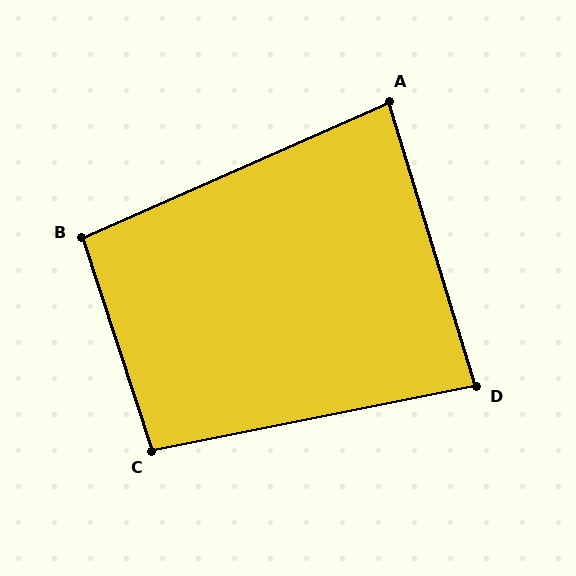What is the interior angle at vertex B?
Approximately 96 degrees (obtuse).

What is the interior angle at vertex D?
Approximately 84 degrees (acute).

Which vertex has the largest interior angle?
C, at approximately 97 degrees.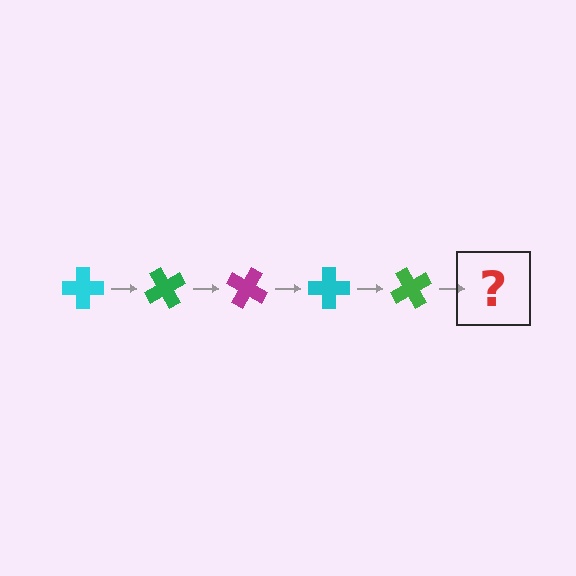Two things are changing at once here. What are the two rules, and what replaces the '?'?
The two rules are that it rotates 60 degrees each step and the color cycles through cyan, green, and magenta. The '?' should be a magenta cross, rotated 300 degrees from the start.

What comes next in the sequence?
The next element should be a magenta cross, rotated 300 degrees from the start.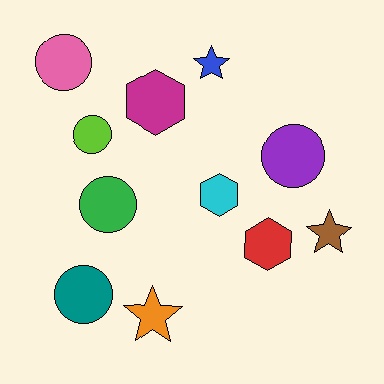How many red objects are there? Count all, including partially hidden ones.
There is 1 red object.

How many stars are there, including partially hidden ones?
There are 3 stars.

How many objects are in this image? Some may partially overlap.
There are 11 objects.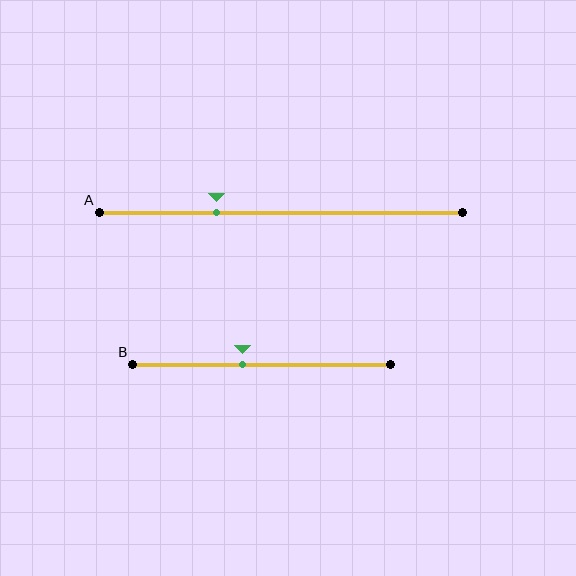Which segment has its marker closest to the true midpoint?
Segment B has its marker closest to the true midpoint.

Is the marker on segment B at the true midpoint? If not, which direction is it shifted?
No, the marker on segment B is shifted to the left by about 8% of the segment length.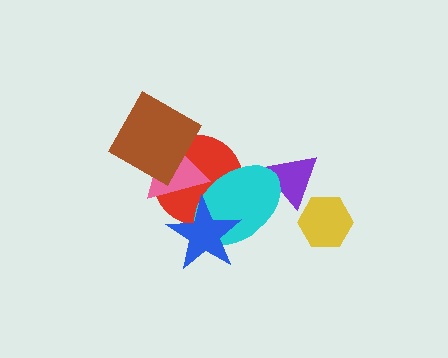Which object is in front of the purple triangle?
The cyan ellipse is in front of the purple triangle.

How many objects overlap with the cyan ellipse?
4 objects overlap with the cyan ellipse.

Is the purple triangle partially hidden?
Yes, it is partially covered by another shape.